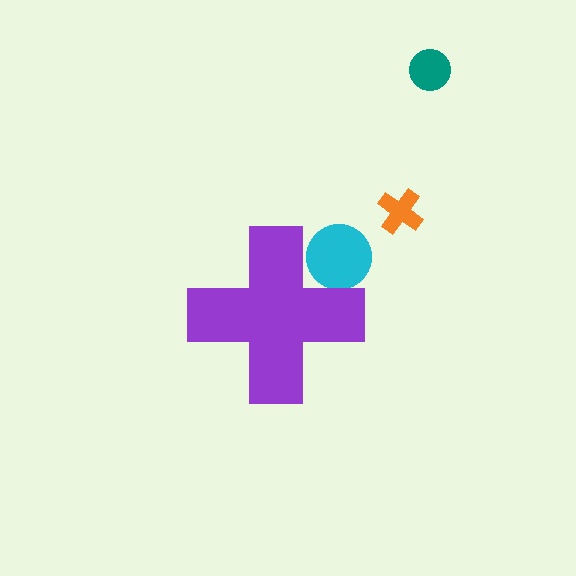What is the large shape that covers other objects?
A purple cross.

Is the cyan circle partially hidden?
Yes, the cyan circle is partially hidden behind the purple cross.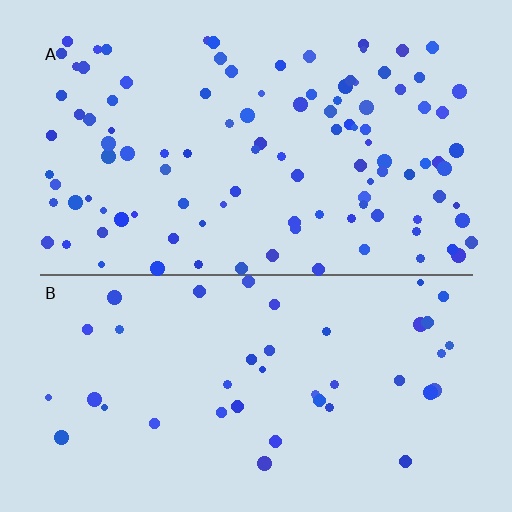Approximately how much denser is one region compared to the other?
Approximately 2.6× — region A over region B.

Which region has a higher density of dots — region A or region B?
A (the top).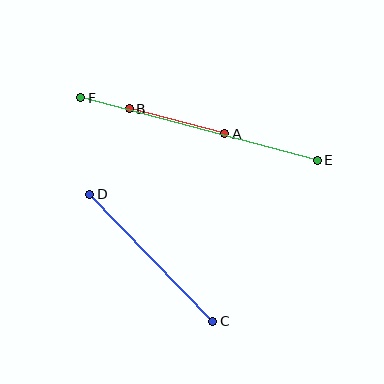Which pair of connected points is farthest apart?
Points E and F are farthest apart.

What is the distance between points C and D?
The distance is approximately 177 pixels.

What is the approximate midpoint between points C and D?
The midpoint is at approximately (151, 258) pixels.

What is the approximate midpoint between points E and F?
The midpoint is at approximately (199, 129) pixels.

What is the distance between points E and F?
The distance is approximately 245 pixels.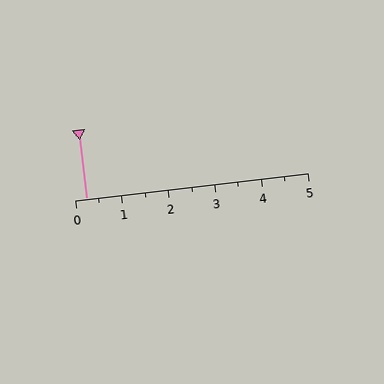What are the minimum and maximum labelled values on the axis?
The axis runs from 0 to 5.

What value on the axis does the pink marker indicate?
The marker indicates approximately 0.2.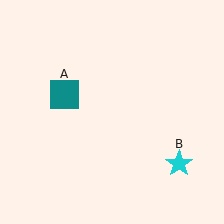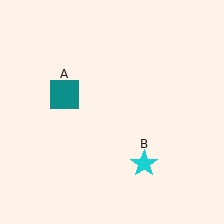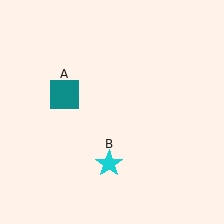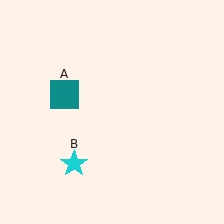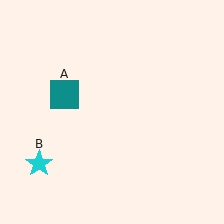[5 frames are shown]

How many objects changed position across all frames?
1 object changed position: cyan star (object B).